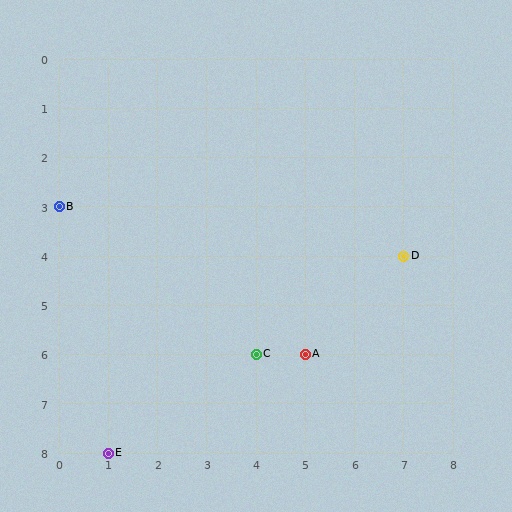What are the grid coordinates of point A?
Point A is at grid coordinates (5, 6).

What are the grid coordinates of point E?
Point E is at grid coordinates (1, 8).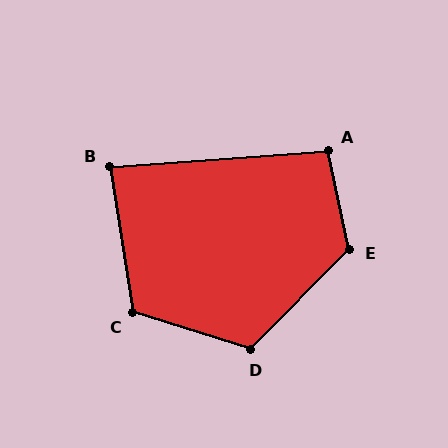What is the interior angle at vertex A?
Approximately 97 degrees (obtuse).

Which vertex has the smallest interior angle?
B, at approximately 86 degrees.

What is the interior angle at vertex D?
Approximately 118 degrees (obtuse).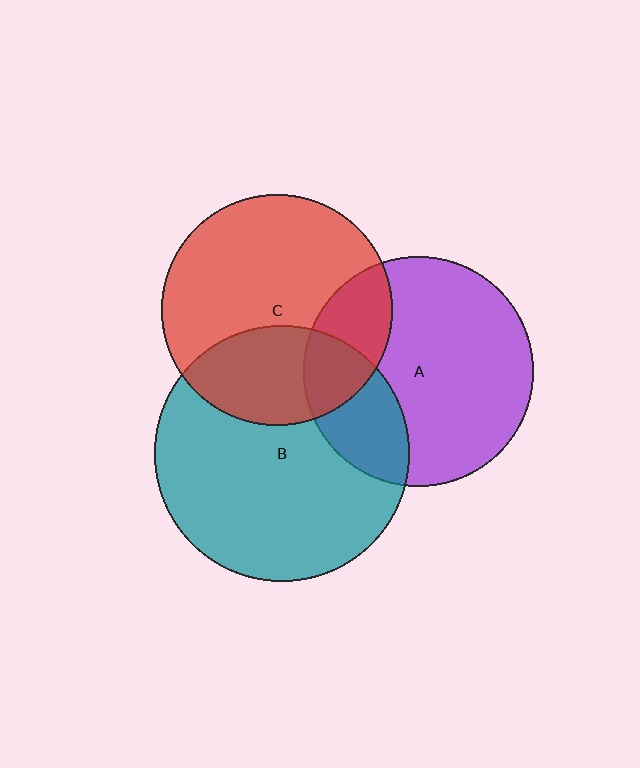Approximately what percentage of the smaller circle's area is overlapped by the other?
Approximately 25%.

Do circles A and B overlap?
Yes.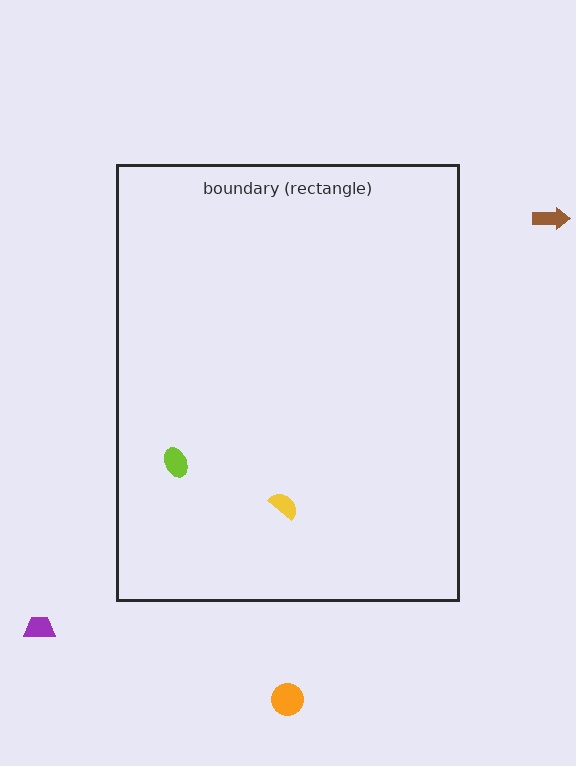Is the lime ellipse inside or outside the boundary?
Inside.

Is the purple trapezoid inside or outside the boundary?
Outside.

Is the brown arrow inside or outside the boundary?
Outside.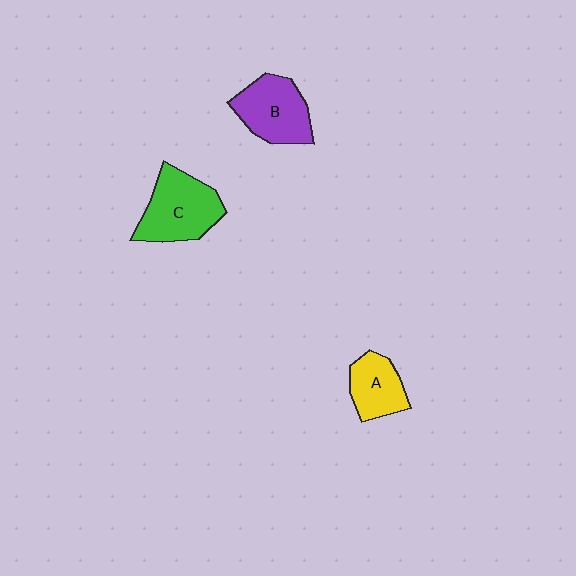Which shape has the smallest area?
Shape A (yellow).